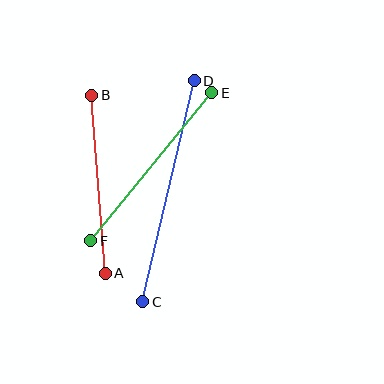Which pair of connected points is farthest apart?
Points C and D are farthest apart.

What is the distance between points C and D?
The distance is approximately 227 pixels.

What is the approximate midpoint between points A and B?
The midpoint is at approximately (99, 184) pixels.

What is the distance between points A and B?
The distance is approximately 179 pixels.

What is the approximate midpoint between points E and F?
The midpoint is at approximately (151, 167) pixels.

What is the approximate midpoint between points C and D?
The midpoint is at approximately (168, 191) pixels.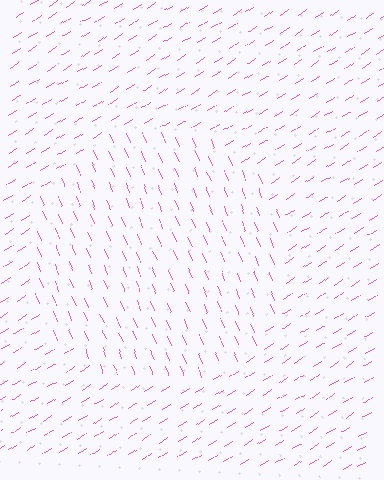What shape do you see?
I see a circle.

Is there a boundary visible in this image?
Yes, there is a texture boundary formed by a change in line orientation.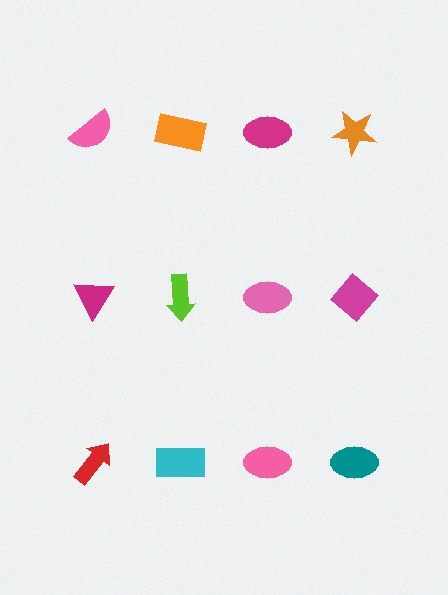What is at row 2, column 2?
A lime arrow.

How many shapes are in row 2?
4 shapes.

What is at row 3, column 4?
A teal ellipse.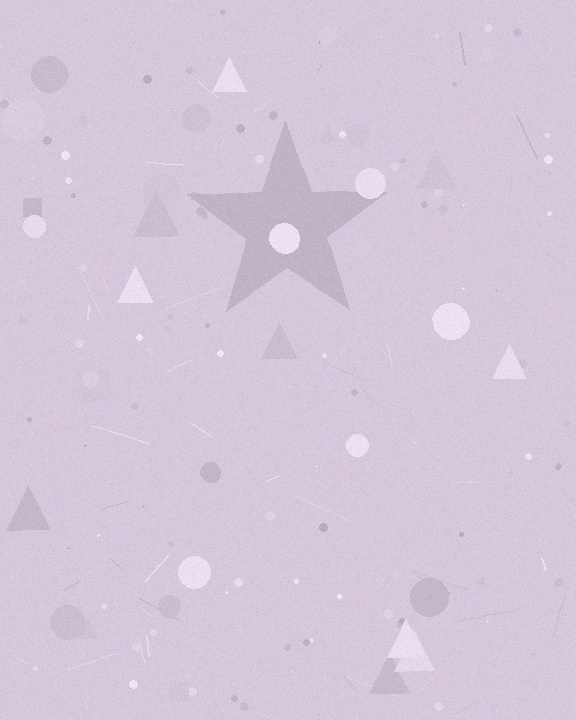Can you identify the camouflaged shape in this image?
The camouflaged shape is a star.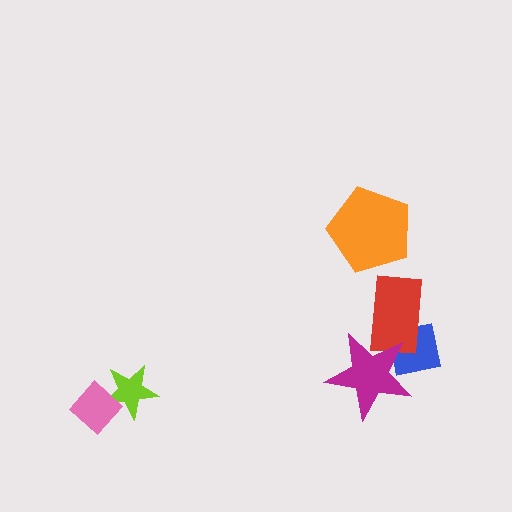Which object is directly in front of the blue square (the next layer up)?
The red rectangle is directly in front of the blue square.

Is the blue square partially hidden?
Yes, it is partially covered by another shape.